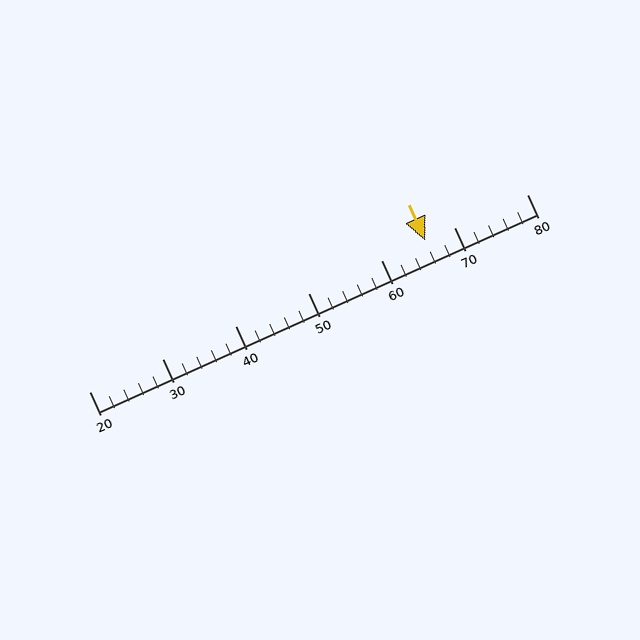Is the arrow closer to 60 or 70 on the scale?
The arrow is closer to 70.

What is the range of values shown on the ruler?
The ruler shows values from 20 to 80.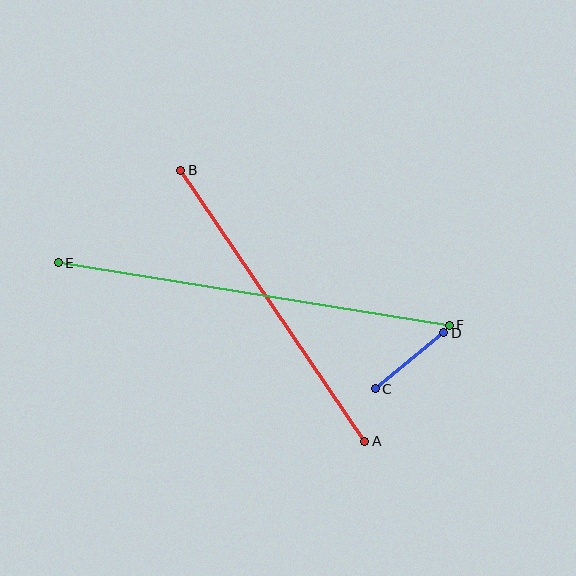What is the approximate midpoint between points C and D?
The midpoint is at approximately (410, 361) pixels.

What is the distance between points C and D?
The distance is approximately 89 pixels.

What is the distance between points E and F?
The distance is approximately 396 pixels.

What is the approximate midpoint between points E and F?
The midpoint is at approximately (254, 294) pixels.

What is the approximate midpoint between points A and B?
The midpoint is at approximately (273, 306) pixels.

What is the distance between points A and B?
The distance is approximately 328 pixels.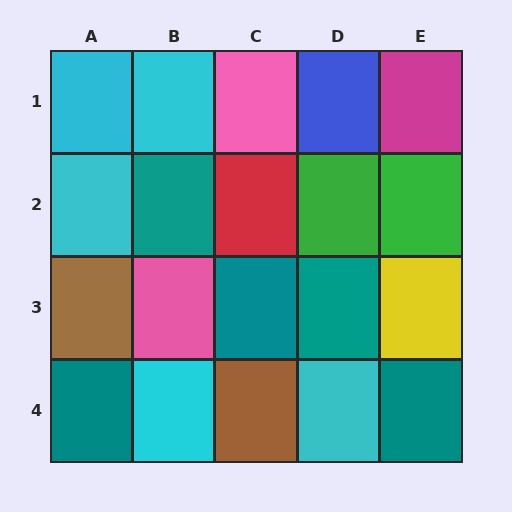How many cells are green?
2 cells are green.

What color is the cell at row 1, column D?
Blue.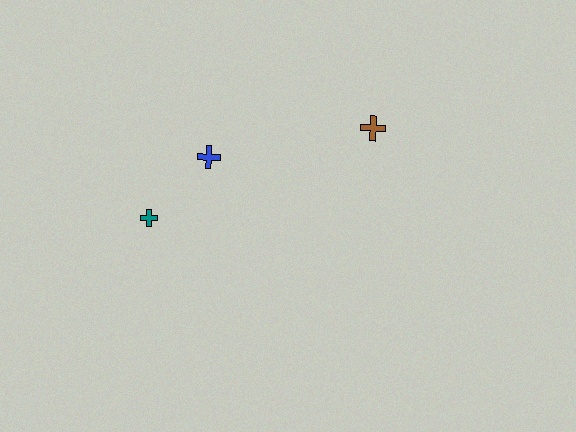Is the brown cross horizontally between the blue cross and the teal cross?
No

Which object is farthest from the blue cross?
The brown cross is farthest from the blue cross.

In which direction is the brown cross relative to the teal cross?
The brown cross is to the right of the teal cross.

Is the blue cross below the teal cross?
No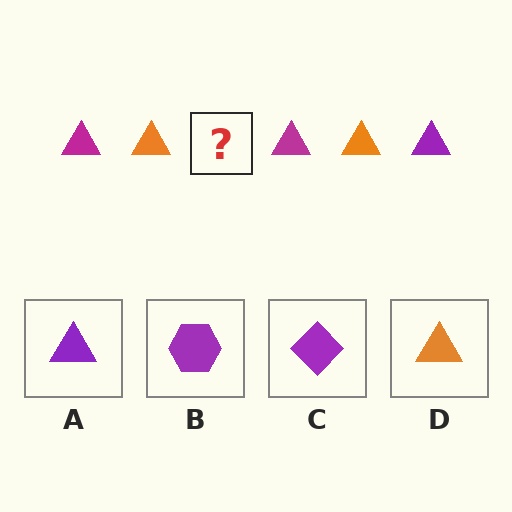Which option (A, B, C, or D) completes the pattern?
A.